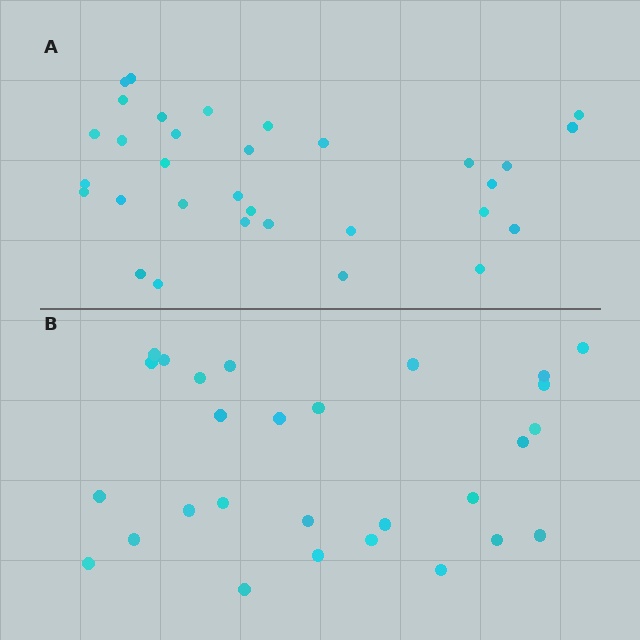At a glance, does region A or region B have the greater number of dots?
Region A (the top region) has more dots.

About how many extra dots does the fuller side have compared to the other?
Region A has about 4 more dots than region B.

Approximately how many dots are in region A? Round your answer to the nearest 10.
About 30 dots. (The exact count is 32, which rounds to 30.)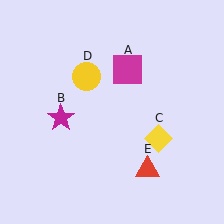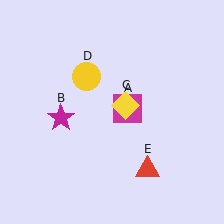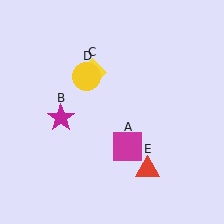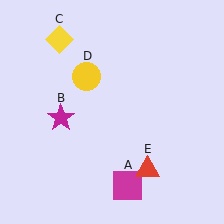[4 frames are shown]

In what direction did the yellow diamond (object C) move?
The yellow diamond (object C) moved up and to the left.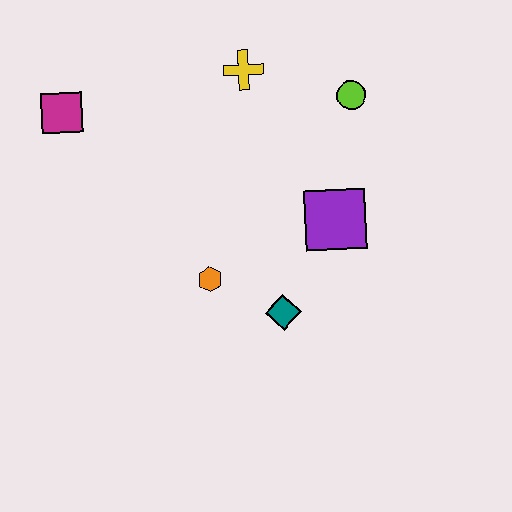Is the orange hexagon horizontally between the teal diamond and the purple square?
No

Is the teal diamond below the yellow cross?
Yes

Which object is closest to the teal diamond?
The orange hexagon is closest to the teal diamond.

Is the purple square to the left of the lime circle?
Yes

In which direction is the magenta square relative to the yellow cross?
The magenta square is to the left of the yellow cross.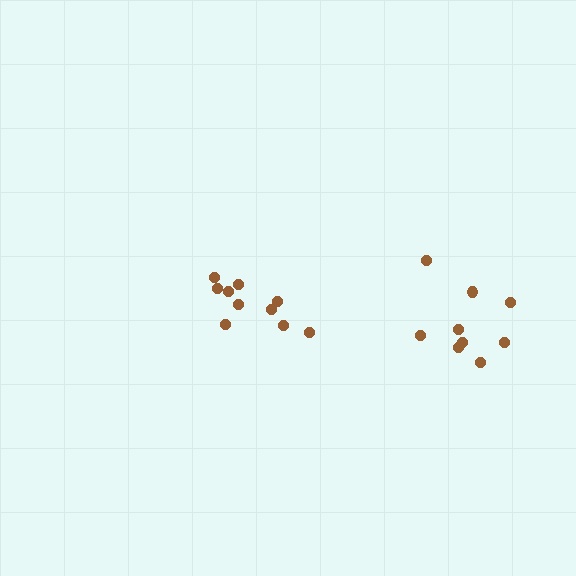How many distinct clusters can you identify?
There are 2 distinct clusters.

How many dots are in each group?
Group 1: 10 dots, Group 2: 9 dots (19 total).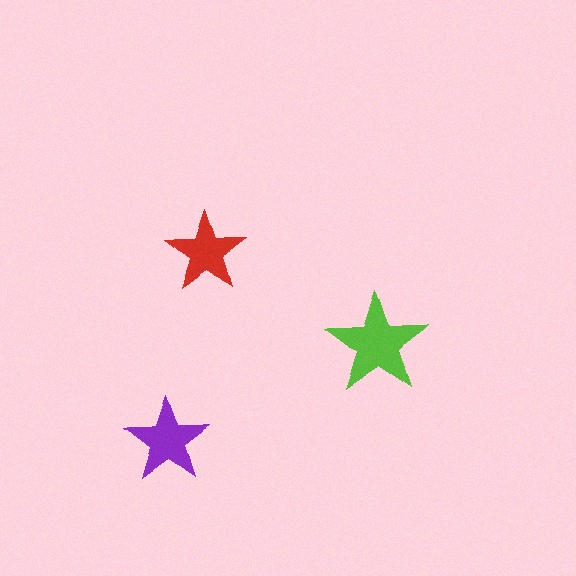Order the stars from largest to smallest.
the lime one, the purple one, the red one.